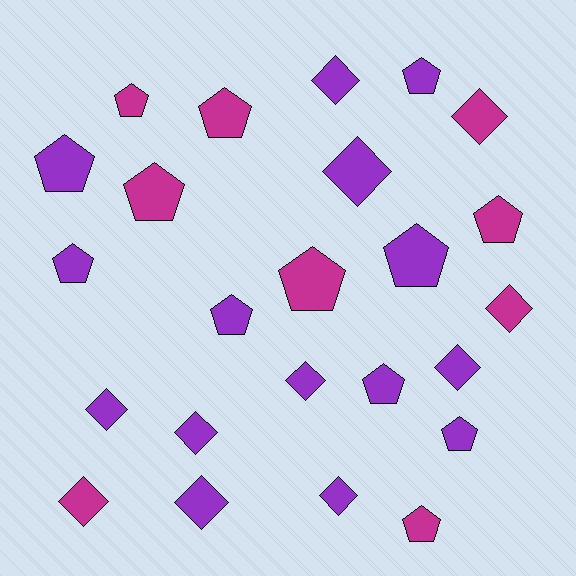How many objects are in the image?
There are 24 objects.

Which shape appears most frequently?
Pentagon, with 13 objects.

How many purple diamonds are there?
There are 8 purple diamonds.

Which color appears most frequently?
Purple, with 15 objects.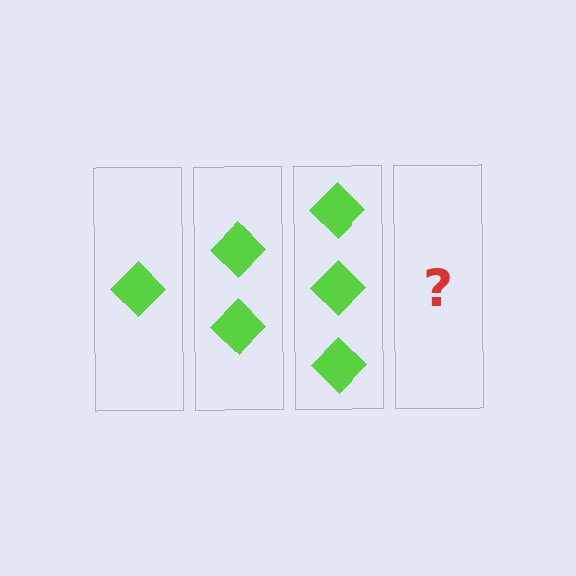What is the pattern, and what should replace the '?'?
The pattern is that each step adds one more diamond. The '?' should be 4 diamonds.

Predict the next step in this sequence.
The next step is 4 diamonds.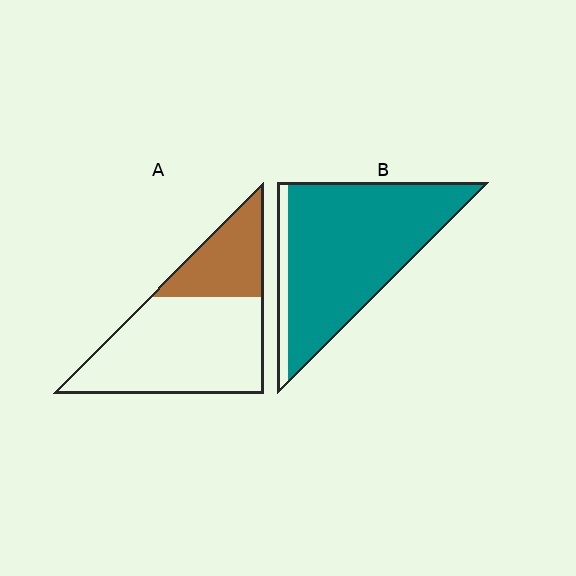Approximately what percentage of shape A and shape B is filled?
A is approximately 30% and B is approximately 90%.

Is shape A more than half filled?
No.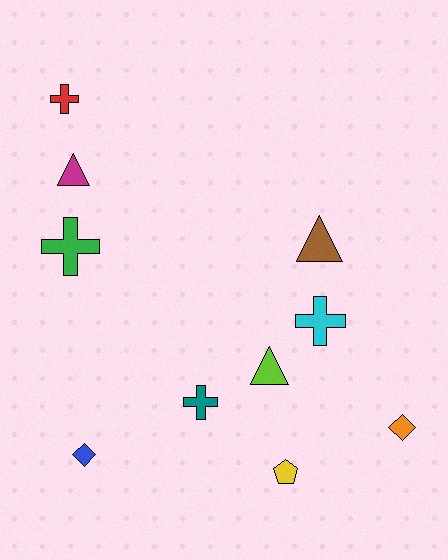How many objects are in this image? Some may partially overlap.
There are 10 objects.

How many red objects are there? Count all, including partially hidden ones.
There is 1 red object.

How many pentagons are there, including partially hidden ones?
There is 1 pentagon.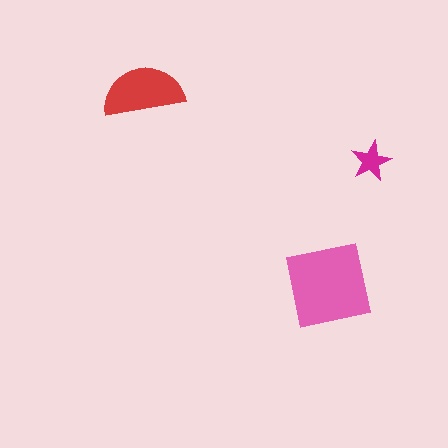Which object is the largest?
The pink square.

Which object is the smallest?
The magenta star.